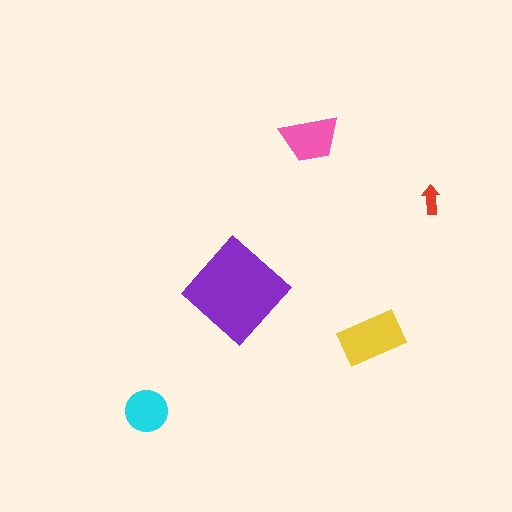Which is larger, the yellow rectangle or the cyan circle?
The yellow rectangle.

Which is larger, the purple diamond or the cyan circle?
The purple diamond.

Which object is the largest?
The purple diamond.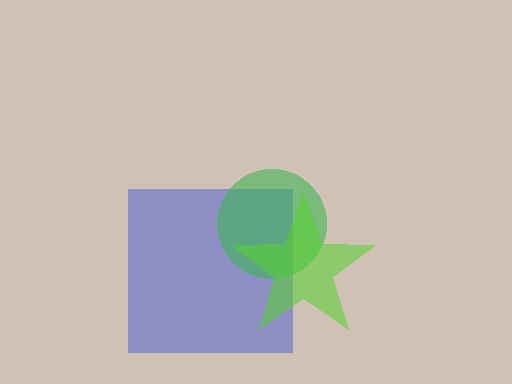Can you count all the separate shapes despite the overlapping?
Yes, there are 3 separate shapes.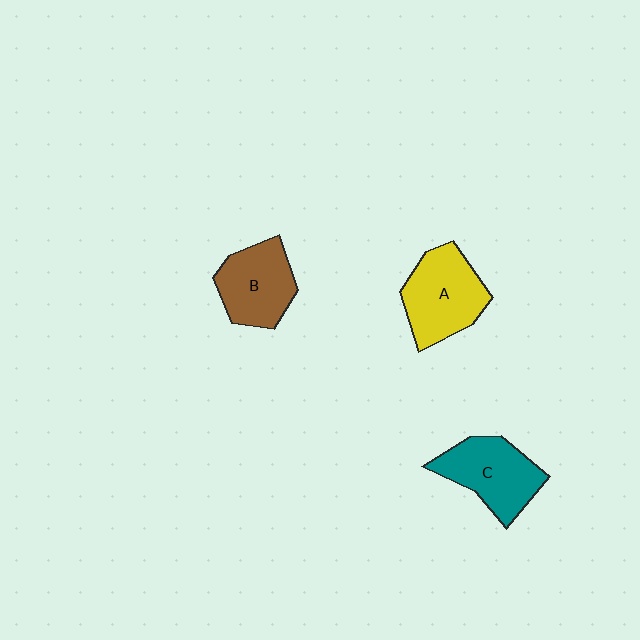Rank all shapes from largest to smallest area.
From largest to smallest: A (yellow), C (teal), B (brown).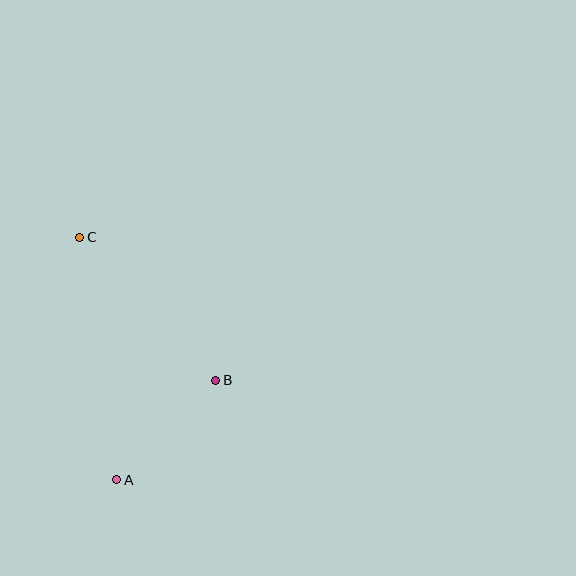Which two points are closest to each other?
Points A and B are closest to each other.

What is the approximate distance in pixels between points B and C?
The distance between B and C is approximately 197 pixels.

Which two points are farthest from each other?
Points A and C are farthest from each other.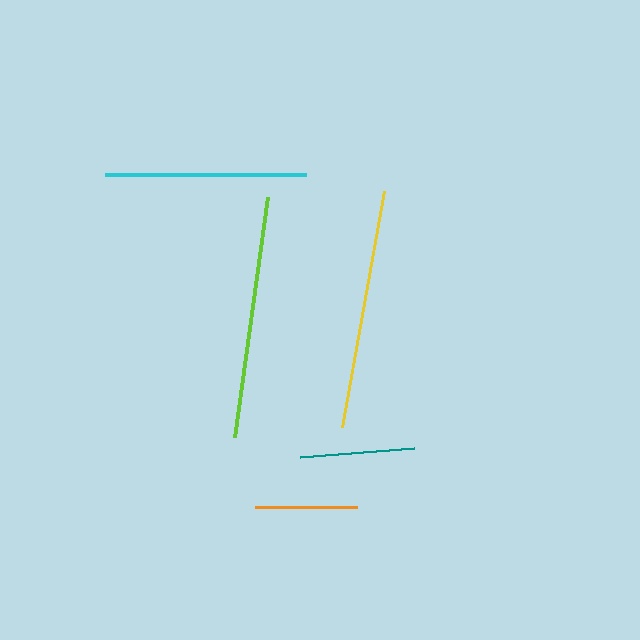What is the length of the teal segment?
The teal segment is approximately 114 pixels long.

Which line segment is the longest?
The lime line is the longest at approximately 242 pixels.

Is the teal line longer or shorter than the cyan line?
The cyan line is longer than the teal line.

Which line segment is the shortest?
The orange line is the shortest at approximately 102 pixels.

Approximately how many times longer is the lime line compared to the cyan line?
The lime line is approximately 1.2 times the length of the cyan line.